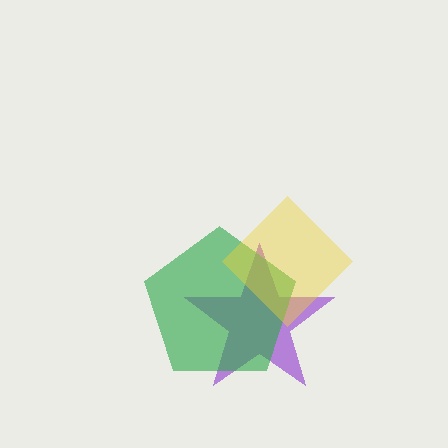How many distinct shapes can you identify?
There are 3 distinct shapes: a purple star, a green pentagon, a yellow diamond.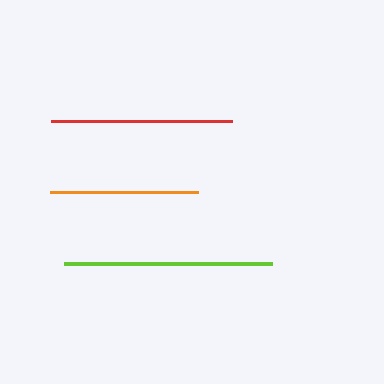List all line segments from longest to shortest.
From longest to shortest: lime, red, orange.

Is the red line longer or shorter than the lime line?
The lime line is longer than the red line.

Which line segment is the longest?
The lime line is the longest at approximately 208 pixels.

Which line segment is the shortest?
The orange line is the shortest at approximately 147 pixels.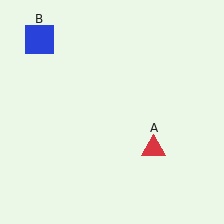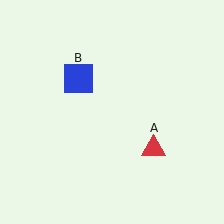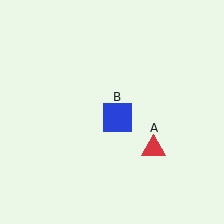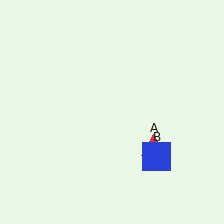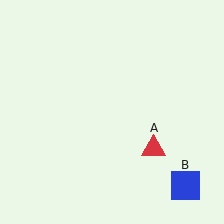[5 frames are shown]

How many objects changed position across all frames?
1 object changed position: blue square (object B).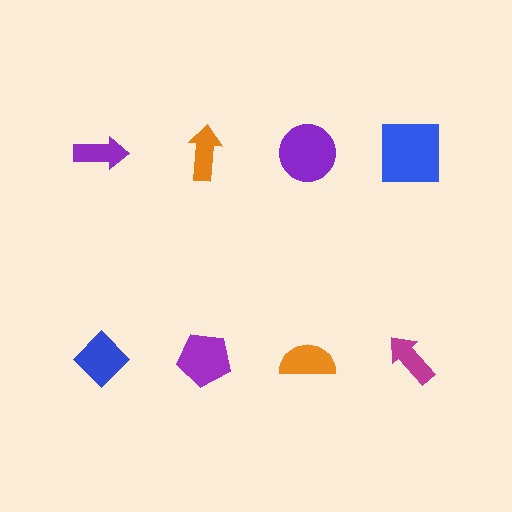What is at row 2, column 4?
A magenta arrow.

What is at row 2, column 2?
A purple pentagon.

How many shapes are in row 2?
4 shapes.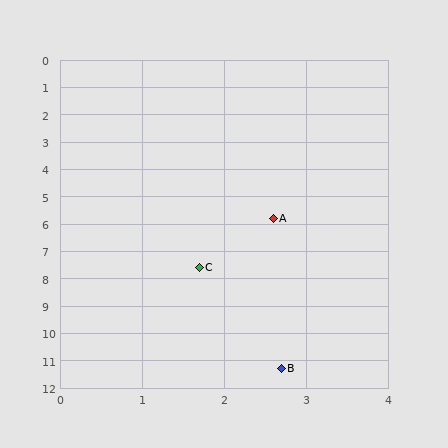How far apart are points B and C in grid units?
Points B and C are about 3.8 grid units apart.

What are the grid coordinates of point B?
Point B is at approximately (2.7, 11.3).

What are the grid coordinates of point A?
Point A is at approximately (2.6, 5.8).